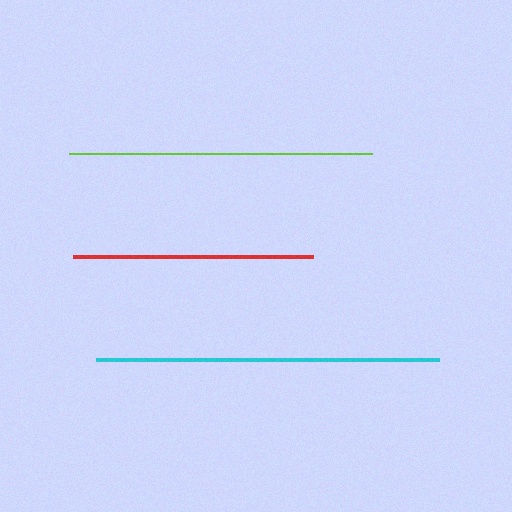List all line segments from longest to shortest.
From longest to shortest: cyan, lime, red.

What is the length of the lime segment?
The lime segment is approximately 303 pixels long.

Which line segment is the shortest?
The red line is the shortest at approximately 240 pixels.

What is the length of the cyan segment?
The cyan segment is approximately 343 pixels long.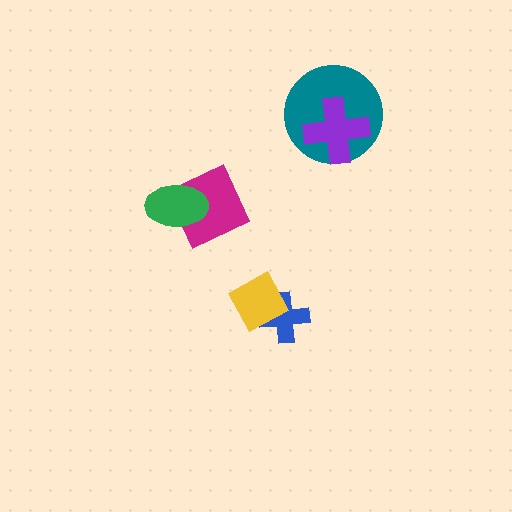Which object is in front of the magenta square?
The green ellipse is in front of the magenta square.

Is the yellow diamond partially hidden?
No, no other shape covers it.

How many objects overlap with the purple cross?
1 object overlaps with the purple cross.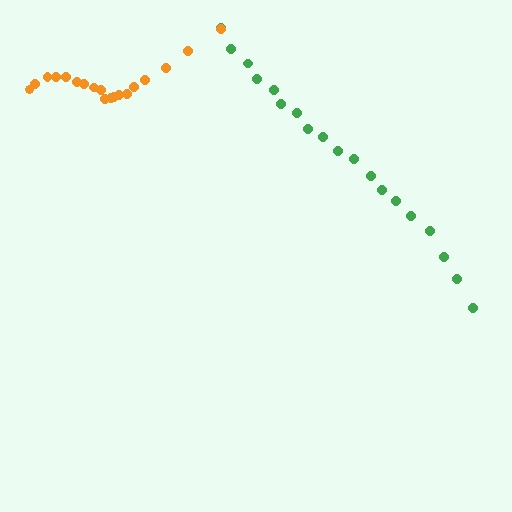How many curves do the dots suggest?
There are 2 distinct paths.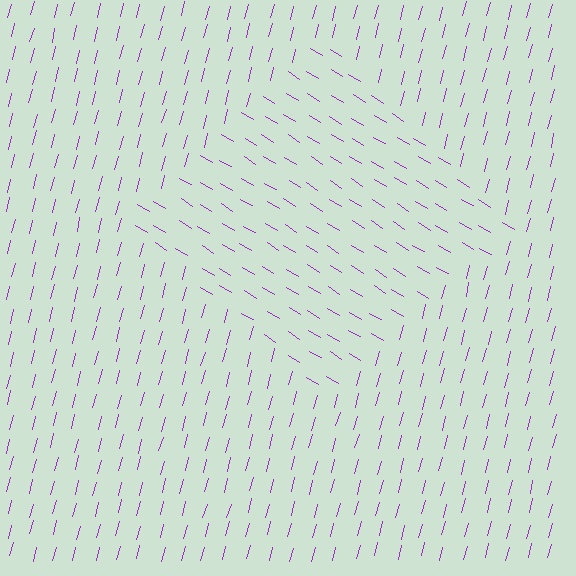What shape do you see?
I see a diamond.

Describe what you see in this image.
The image is filled with small purple line segments. A diamond region in the image has lines oriented differently from the surrounding lines, creating a visible texture boundary.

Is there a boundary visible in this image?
Yes, there is a texture boundary formed by a change in line orientation.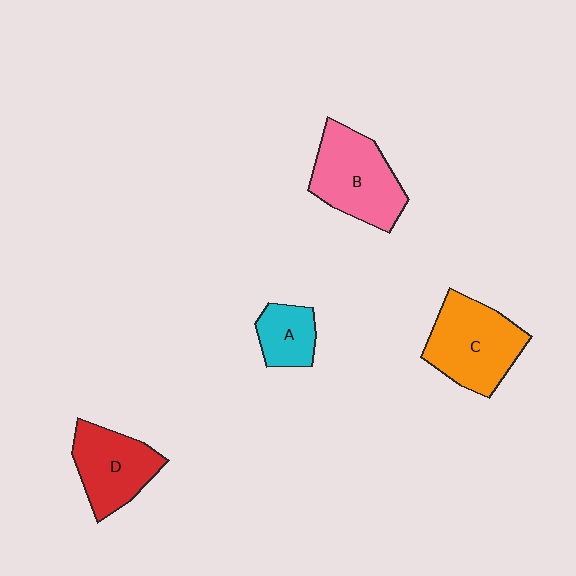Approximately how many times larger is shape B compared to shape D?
Approximately 1.2 times.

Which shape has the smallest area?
Shape A (cyan).